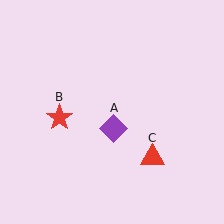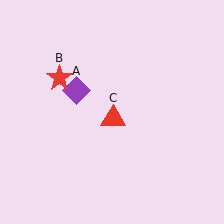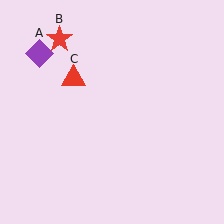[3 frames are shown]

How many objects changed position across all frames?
3 objects changed position: purple diamond (object A), red star (object B), red triangle (object C).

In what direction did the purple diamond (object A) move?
The purple diamond (object A) moved up and to the left.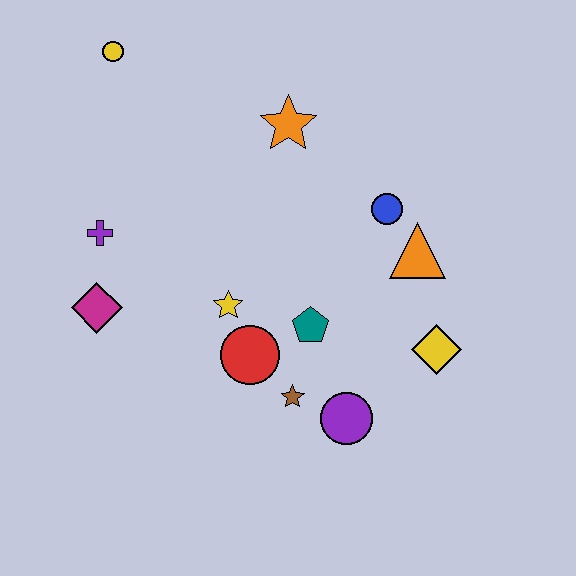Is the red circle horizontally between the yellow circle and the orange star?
Yes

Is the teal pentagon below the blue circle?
Yes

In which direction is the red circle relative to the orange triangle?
The red circle is to the left of the orange triangle.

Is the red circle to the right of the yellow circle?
Yes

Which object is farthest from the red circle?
The yellow circle is farthest from the red circle.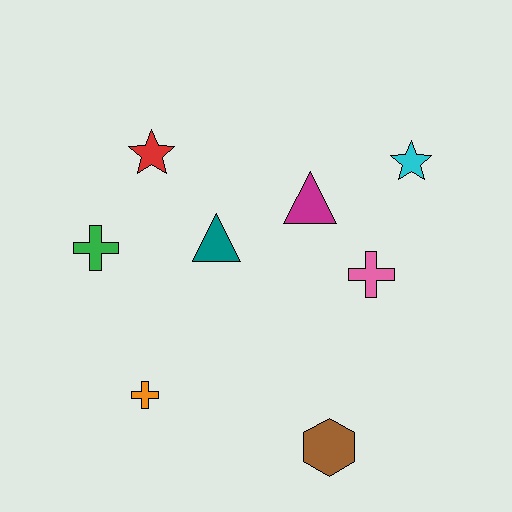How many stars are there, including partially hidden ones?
There are 2 stars.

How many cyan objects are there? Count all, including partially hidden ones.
There is 1 cyan object.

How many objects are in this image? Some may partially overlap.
There are 8 objects.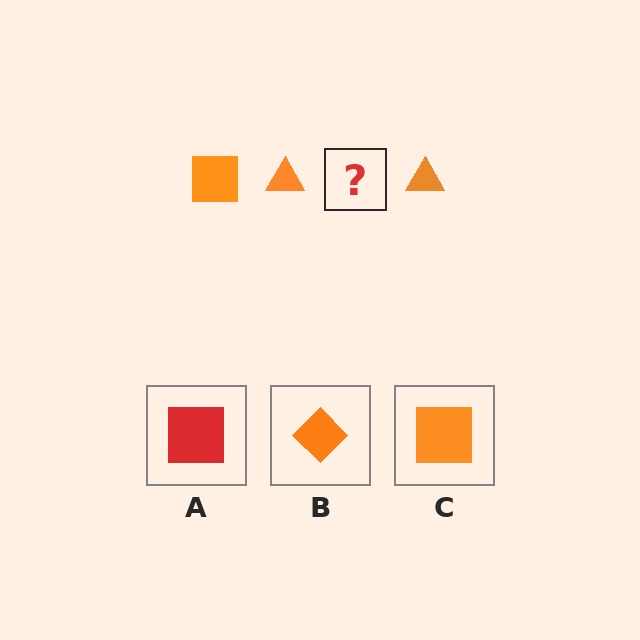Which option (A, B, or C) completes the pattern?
C.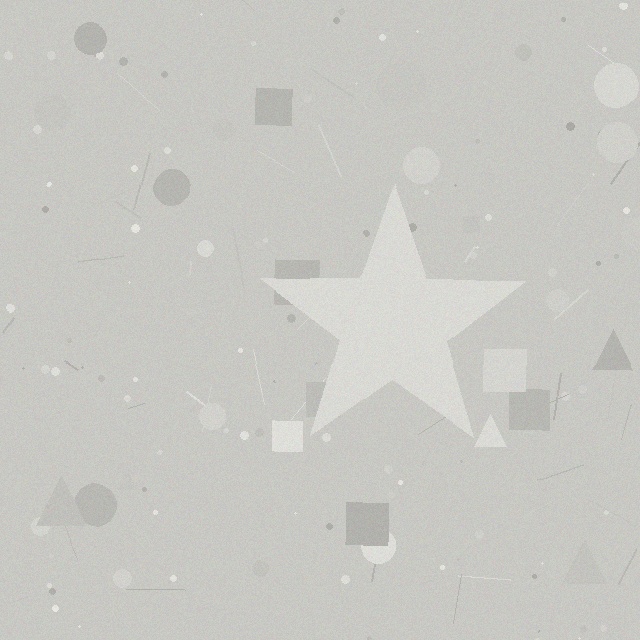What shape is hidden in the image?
A star is hidden in the image.